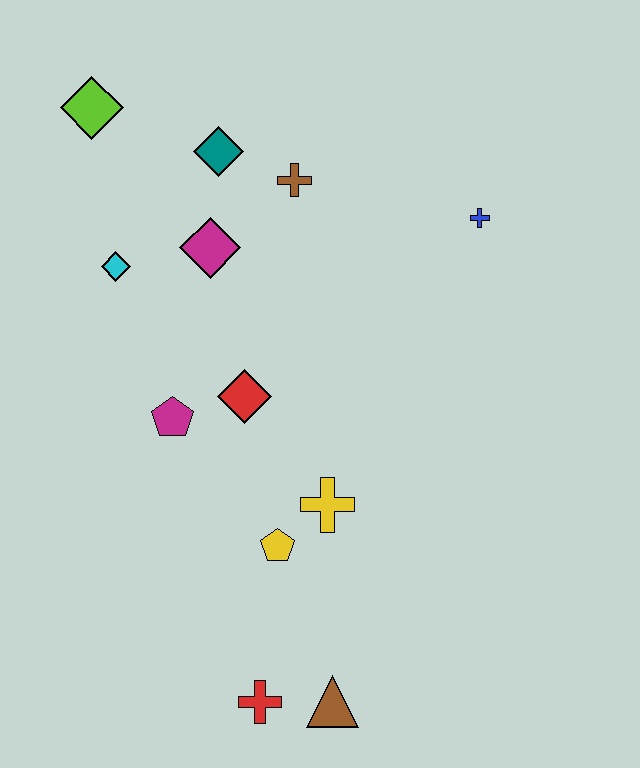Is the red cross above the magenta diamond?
No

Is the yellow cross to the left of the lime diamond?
No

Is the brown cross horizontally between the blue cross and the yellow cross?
No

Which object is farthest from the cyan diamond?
The brown triangle is farthest from the cyan diamond.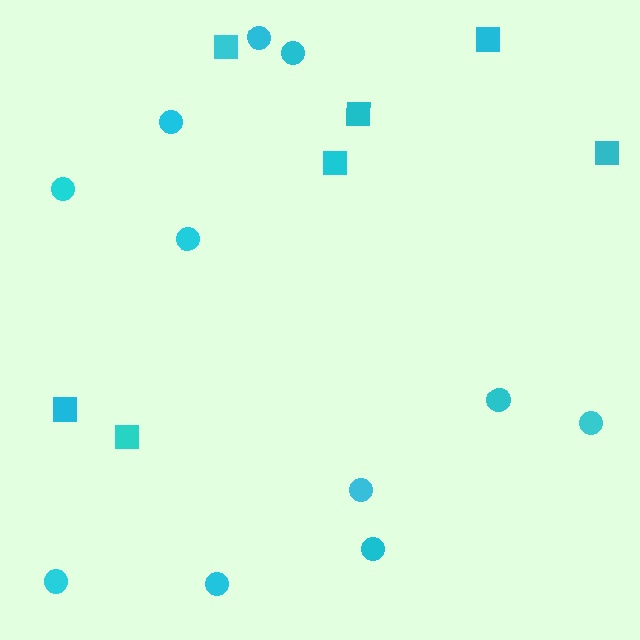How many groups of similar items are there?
There are 2 groups: one group of circles (11) and one group of squares (7).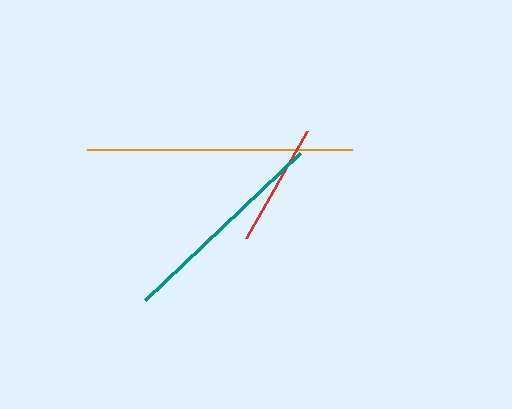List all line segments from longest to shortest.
From longest to shortest: orange, teal, red.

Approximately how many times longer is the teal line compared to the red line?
The teal line is approximately 1.7 times the length of the red line.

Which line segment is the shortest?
The red line is the shortest at approximately 124 pixels.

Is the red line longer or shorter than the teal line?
The teal line is longer than the red line.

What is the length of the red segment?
The red segment is approximately 124 pixels long.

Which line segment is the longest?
The orange line is the longest at approximately 265 pixels.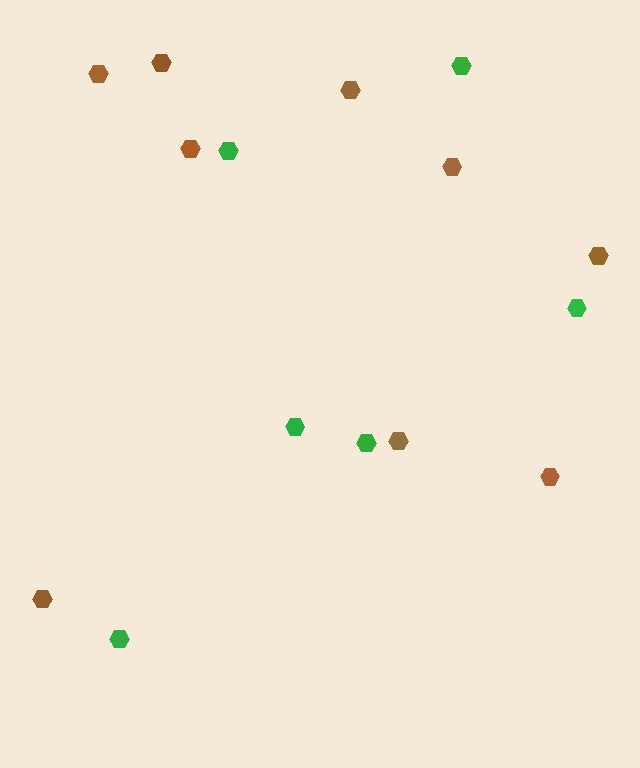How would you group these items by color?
There are 2 groups: one group of brown hexagons (9) and one group of green hexagons (6).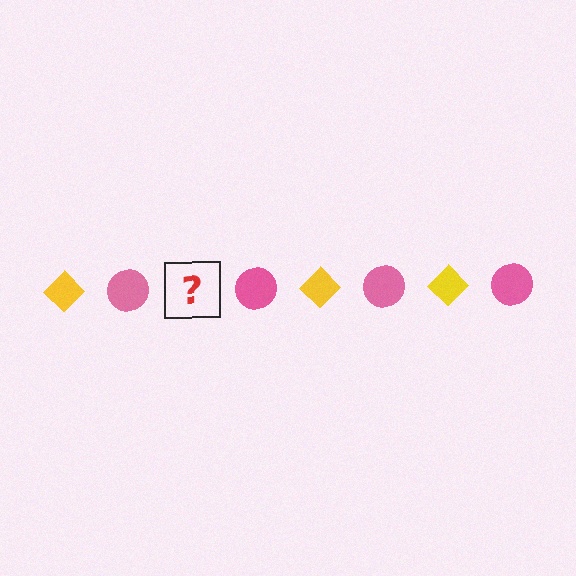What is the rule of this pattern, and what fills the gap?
The rule is that the pattern alternates between yellow diamond and pink circle. The gap should be filled with a yellow diamond.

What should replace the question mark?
The question mark should be replaced with a yellow diamond.